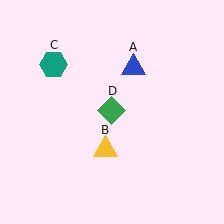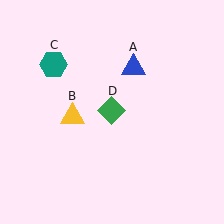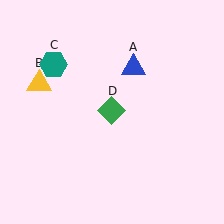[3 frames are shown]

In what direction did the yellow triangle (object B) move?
The yellow triangle (object B) moved up and to the left.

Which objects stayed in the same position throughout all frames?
Blue triangle (object A) and teal hexagon (object C) and green diamond (object D) remained stationary.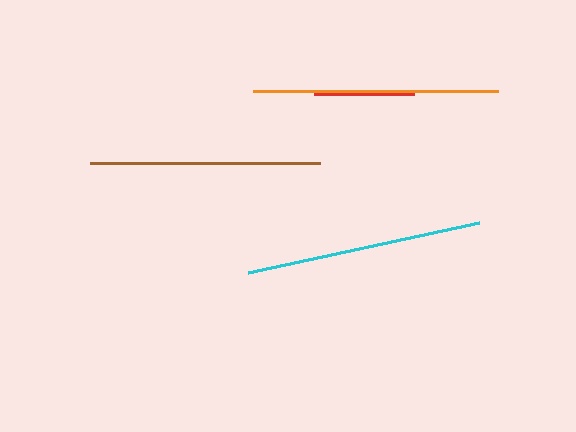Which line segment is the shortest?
The red line is the shortest at approximately 100 pixels.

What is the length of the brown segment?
The brown segment is approximately 230 pixels long.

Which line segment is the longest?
The orange line is the longest at approximately 246 pixels.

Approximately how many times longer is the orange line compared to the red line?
The orange line is approximately 2.5 times the length of the red line.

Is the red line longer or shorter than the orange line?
The orange line is longer than the red line.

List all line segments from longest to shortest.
From longest to shortest: orange, cyan, brown, red.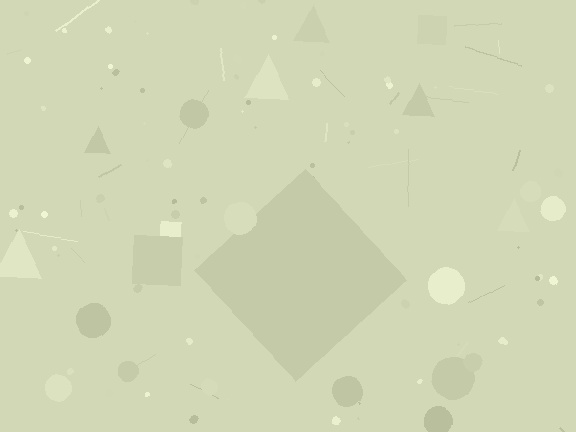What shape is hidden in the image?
A diamond is hidden in the image.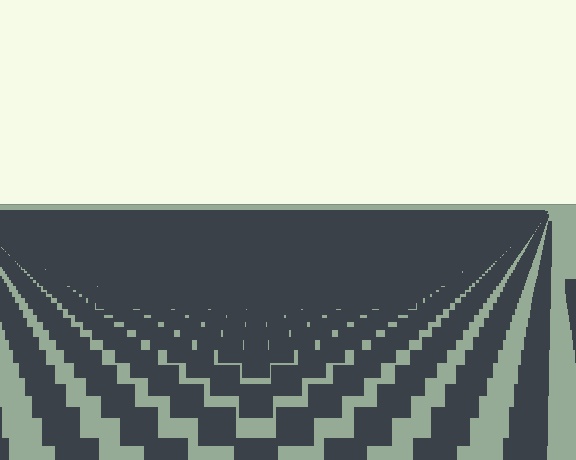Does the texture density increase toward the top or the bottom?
Density increases toward the top.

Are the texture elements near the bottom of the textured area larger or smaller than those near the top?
Larger. Near the bottom, elements are closer to the viewer and appear at a bigger on-screen size.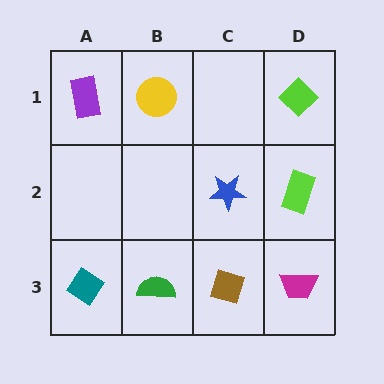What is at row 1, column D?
A lime diamond.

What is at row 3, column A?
A teal diamond.